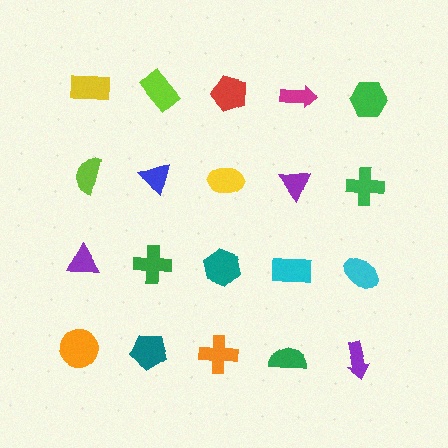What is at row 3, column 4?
A cyan rectangle.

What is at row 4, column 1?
An orange circle.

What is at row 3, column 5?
A cyan ellipse.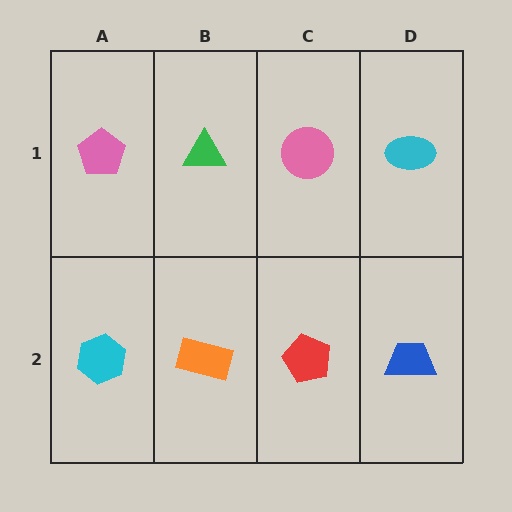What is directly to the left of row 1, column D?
A pink circle.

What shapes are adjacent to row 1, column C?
A red pentagon (row 2, column C), a green triangle (row 1, column B), a cyan ellipse (row 1, column D).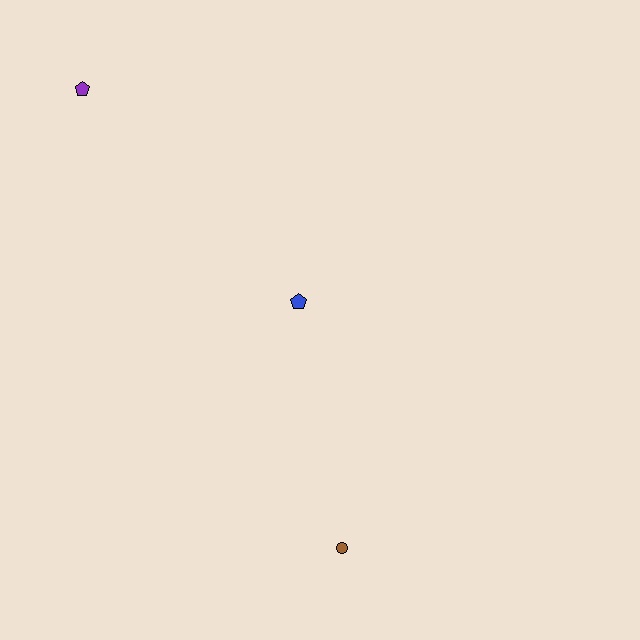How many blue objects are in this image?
There is 1 blue object.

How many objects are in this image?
There are 3 objects.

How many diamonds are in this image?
There are no diamonds.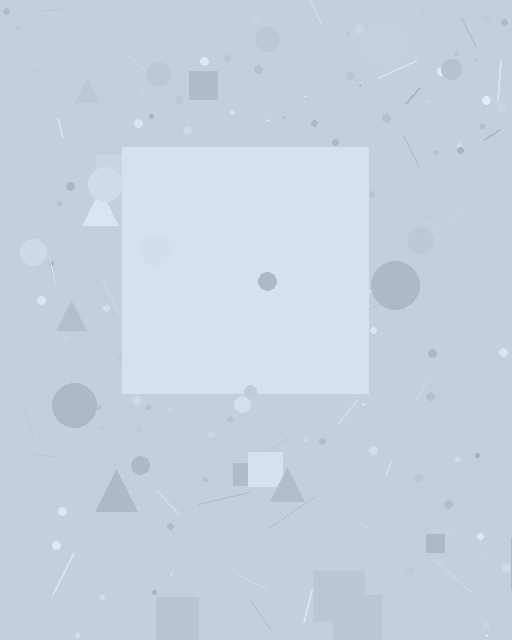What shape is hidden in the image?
A square is hidden in the image.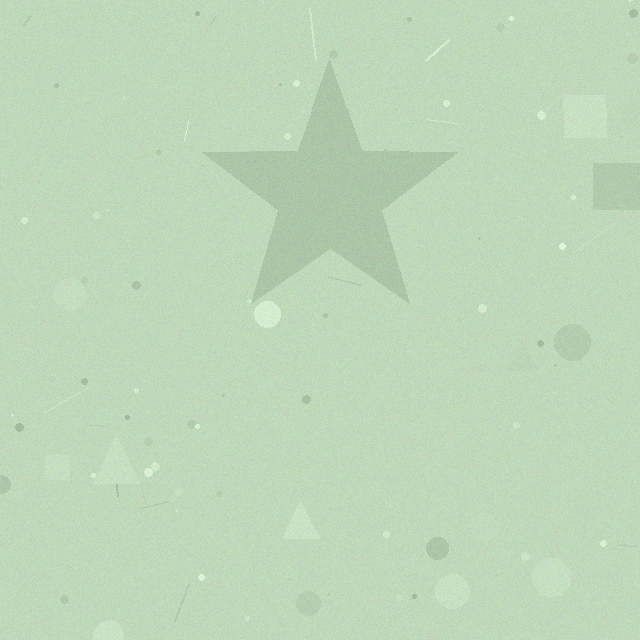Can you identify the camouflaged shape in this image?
The camouflaged shape is a star.